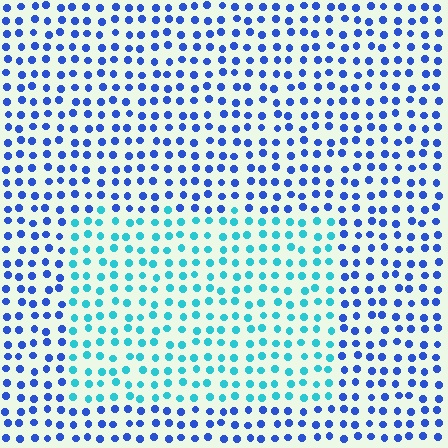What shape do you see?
I see a rectangle.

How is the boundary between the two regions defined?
The boundary is defined purely by a slight shift in hue (about 43 degrees). Spacing, size, and orientation are identical on both sides.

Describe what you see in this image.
The image is filled with small blue elements in a uniform arrangement. A rectangle-shaped region is visible where the elements are tinted to a slightly different hue, forming a subtle color boundary.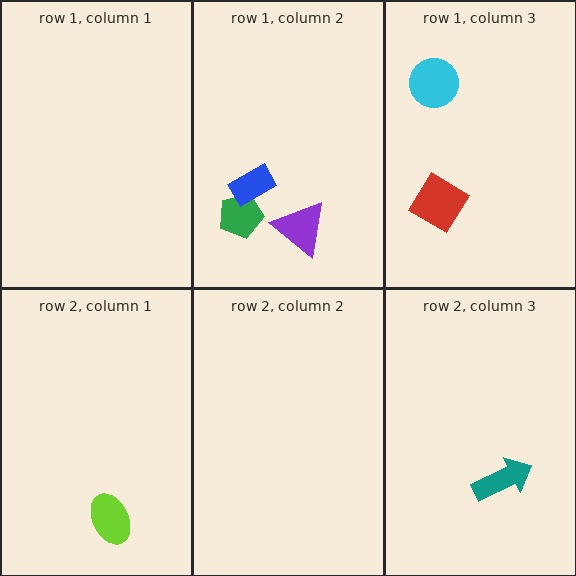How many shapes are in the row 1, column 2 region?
3.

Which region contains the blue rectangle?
The row 1, column 2 region.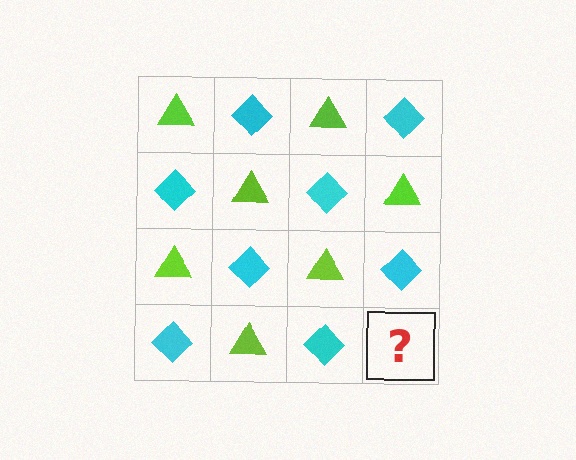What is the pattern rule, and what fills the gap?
The rule is that it alternates lime triangle and cyan diamond in a checkerboard pattern. The gap should be filled with a lime triangle.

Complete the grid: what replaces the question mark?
The question mark should be replaced with a lime triangle.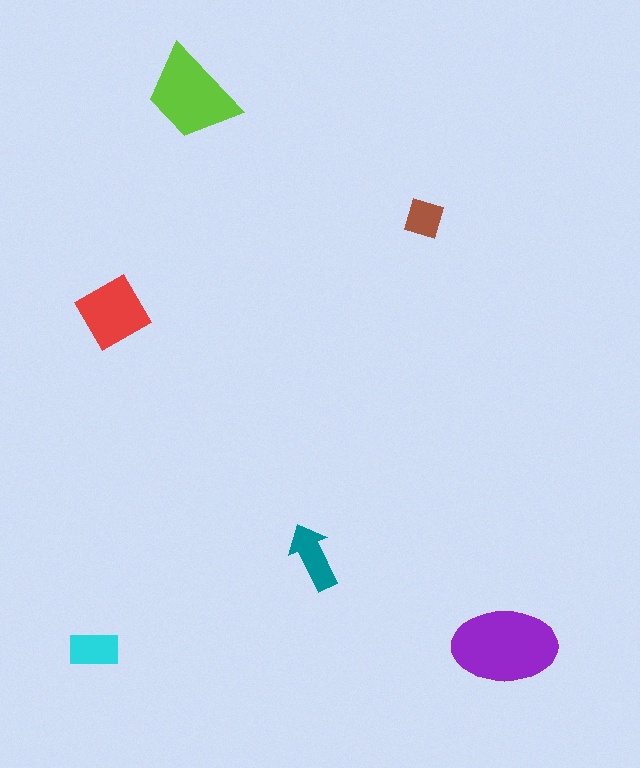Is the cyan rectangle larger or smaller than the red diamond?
Smaller.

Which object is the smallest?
The brown diamond.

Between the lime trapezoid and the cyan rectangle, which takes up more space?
The lime trapezoid.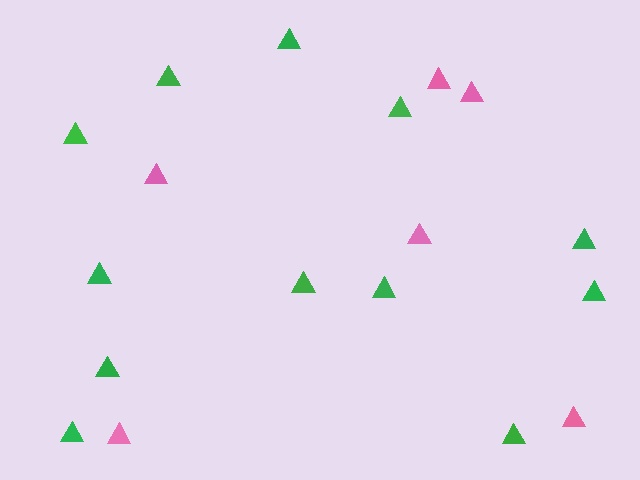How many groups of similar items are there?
There are 2 groups: one group of pink triangles (6) and one group of green triangles (12).